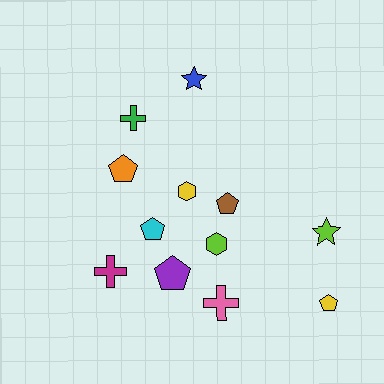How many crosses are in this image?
There are 3 crosses.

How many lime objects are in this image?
There are 2 lime objects.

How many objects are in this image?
There are 12 objects.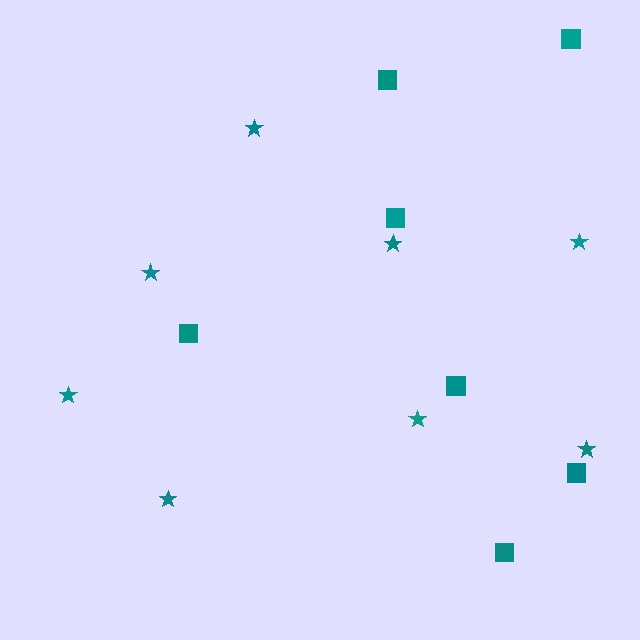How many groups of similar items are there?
There are 2 groups: one group of stars (8) and one group of squares (7).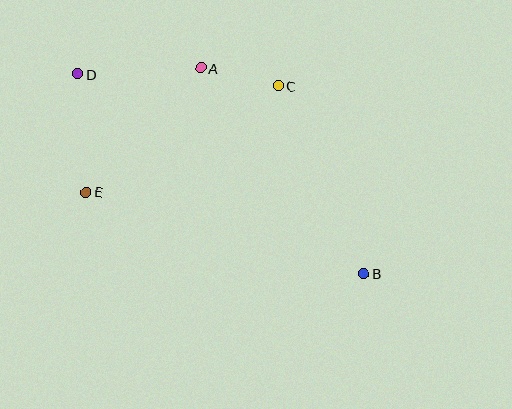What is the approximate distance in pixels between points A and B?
The distance between A and B is approximately 262 pixels.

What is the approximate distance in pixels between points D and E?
The distance between D and E is approximately 118 pixels.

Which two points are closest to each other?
Points A and C are closest to each other.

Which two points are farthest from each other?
Points B and D are farthest from each other.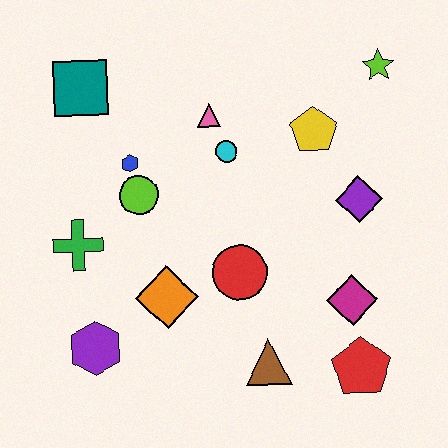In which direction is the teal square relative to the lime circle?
The teal square is above the lime circle.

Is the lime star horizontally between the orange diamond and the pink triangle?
No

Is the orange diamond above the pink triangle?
No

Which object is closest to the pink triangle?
The cyan circle is closest to the pink triangle.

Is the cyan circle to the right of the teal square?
Yes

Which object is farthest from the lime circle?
The red pentagon is farthest from the lime circle.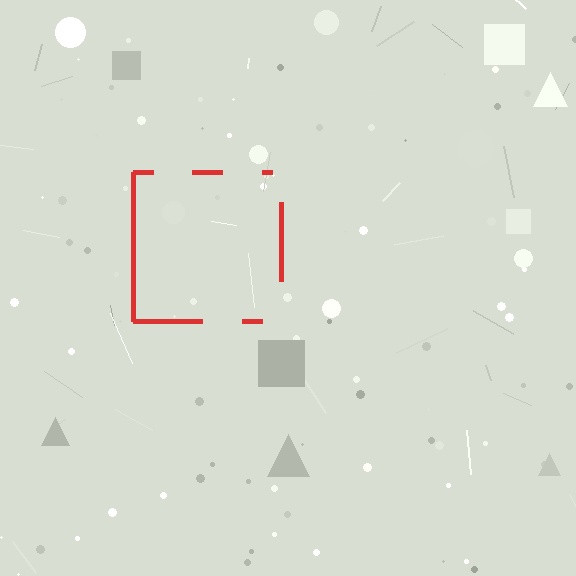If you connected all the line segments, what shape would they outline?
They would outline a square.